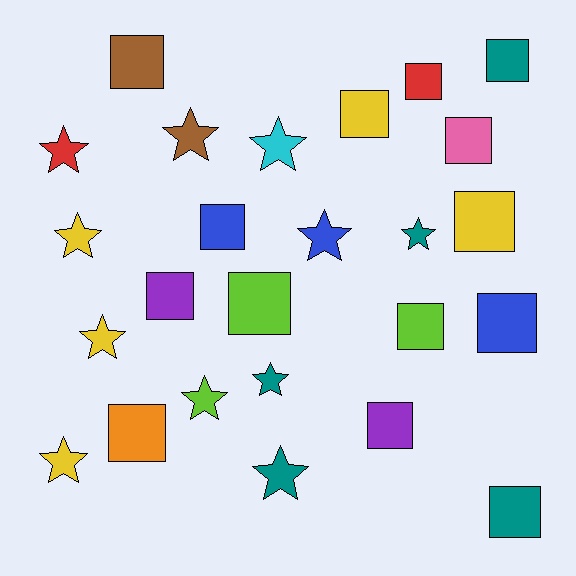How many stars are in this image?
There are 11 stars.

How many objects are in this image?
There are 25 objects.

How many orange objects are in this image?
There is 1 orange object.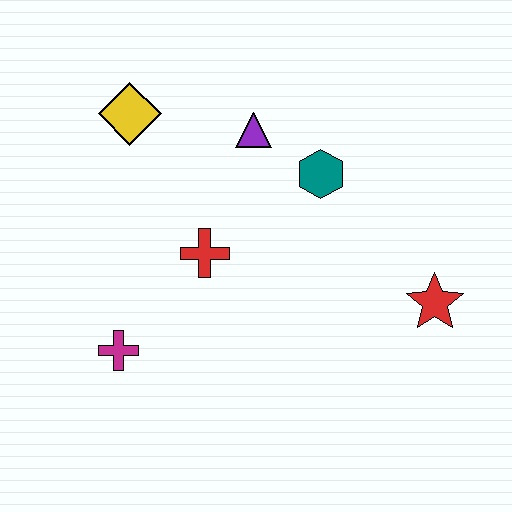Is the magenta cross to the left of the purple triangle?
Yes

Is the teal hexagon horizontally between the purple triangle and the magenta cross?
No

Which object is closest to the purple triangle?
The teal hexagon is closest to the purple triangle.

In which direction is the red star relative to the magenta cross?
The red star is to the right of the magenta cross.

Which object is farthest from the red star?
The yellow diamond is farthest from the red star.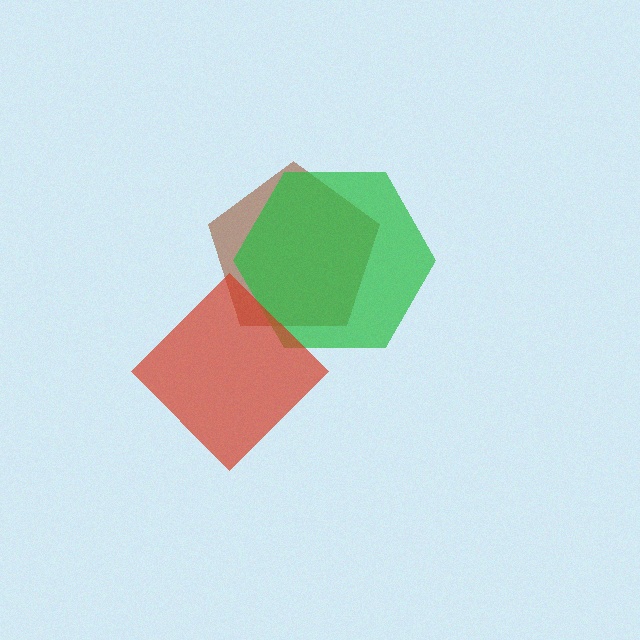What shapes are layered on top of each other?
The layered shapes are: a brown pentagon, a green hexagon, a red diamond.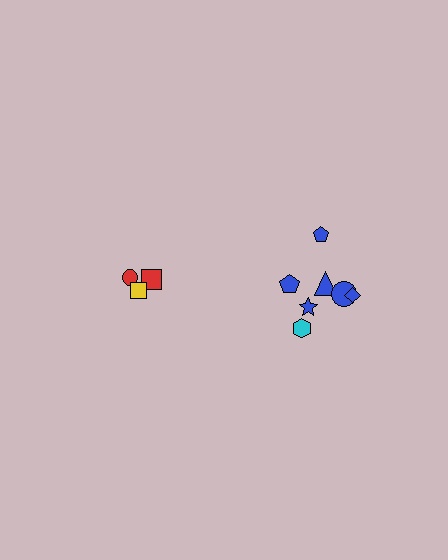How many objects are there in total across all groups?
There are 10 objects.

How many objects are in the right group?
There are 7 objects.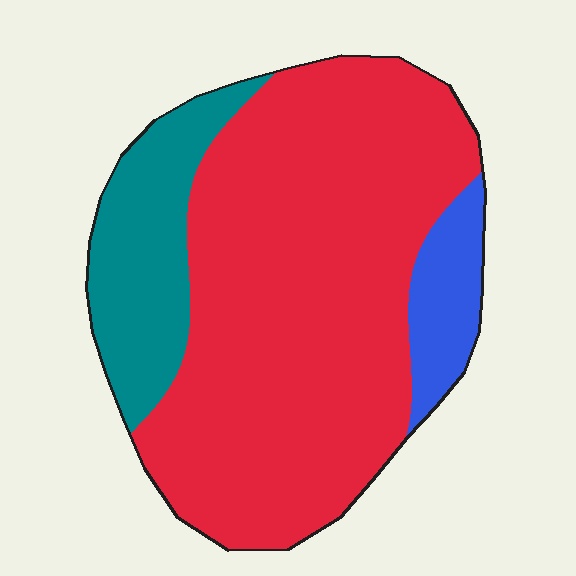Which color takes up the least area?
Blue, at roughly 10%.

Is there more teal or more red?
Red.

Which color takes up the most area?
Red, at roughly 75%.